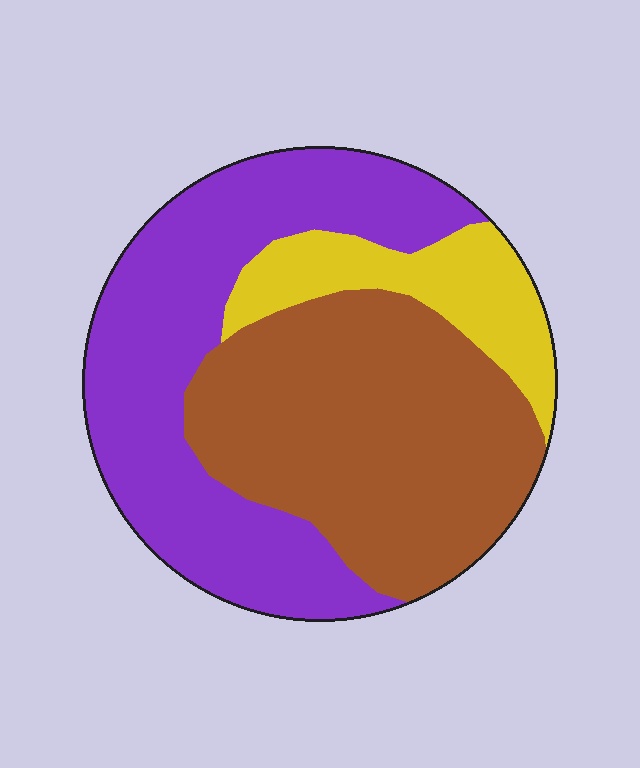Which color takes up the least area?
Yellow, at roughly 15%.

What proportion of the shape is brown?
Brown covers 43% of the shape.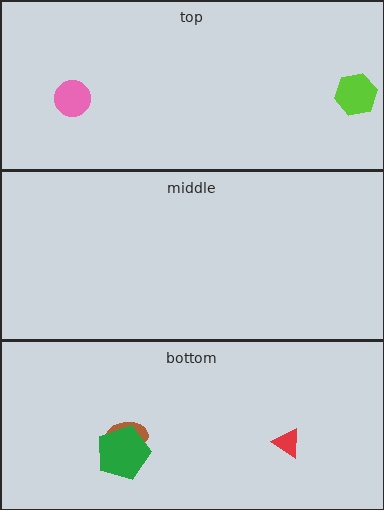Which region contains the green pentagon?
The bottom region.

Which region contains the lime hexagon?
The top region.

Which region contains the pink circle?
The top region.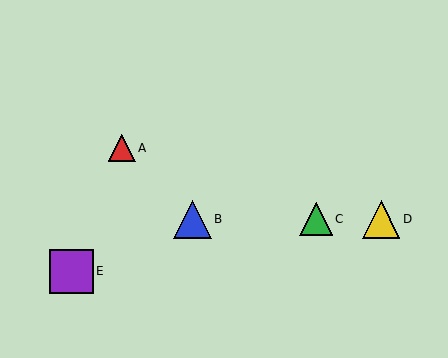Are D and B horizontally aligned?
Yes, both are at y≈219.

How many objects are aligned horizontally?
3 objects (B, C, D) are aligned horizontally.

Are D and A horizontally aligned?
No, D is at y≈219 and A is at y≈148.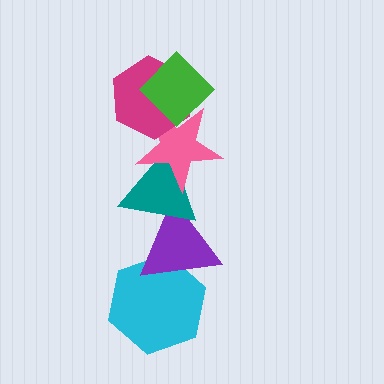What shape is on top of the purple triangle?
The teal triangle is on top of the purple triangle.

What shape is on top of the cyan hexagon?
The purple triangle is on top of the cyan hexagon.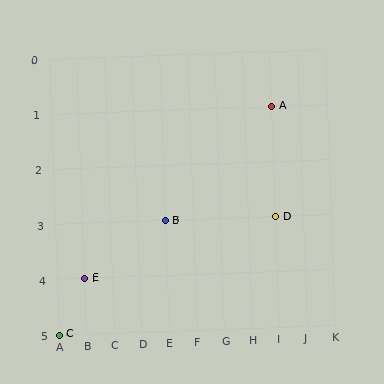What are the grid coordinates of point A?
Point A is at grid coordinates (I, 1).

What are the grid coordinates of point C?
Point C is at grid coordinates (A, 5).